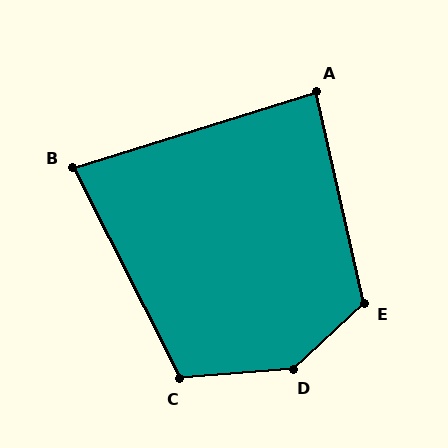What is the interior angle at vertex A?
Approximately 85 degrees (approximately right).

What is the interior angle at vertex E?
Approximately 120 degrees (obtuse).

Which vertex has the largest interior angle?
D, at approximately 142 degrees.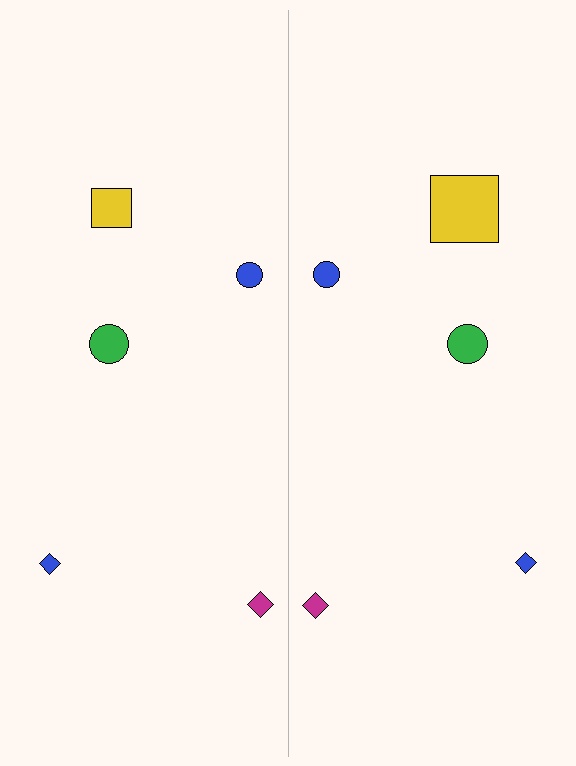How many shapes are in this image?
There are 10 shapes in this image.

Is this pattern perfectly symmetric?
No, the pattern is not perfectly symmetric. The yellow square on the right side has a different size than its mirror counterpart.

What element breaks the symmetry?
The yellow square on the right side has a different size than its mirror counterpart.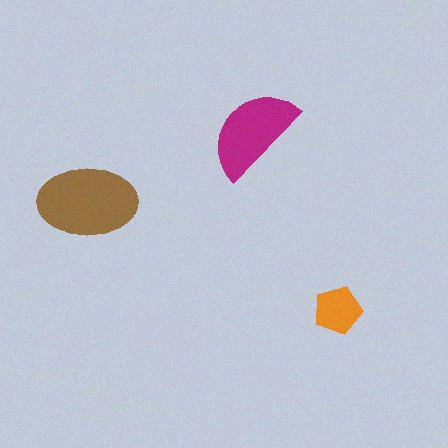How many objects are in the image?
There are 3 objects in the image.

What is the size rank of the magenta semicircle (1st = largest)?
2nd.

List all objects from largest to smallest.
The brown ellipse, the magenta semicircle, the orange pentagon.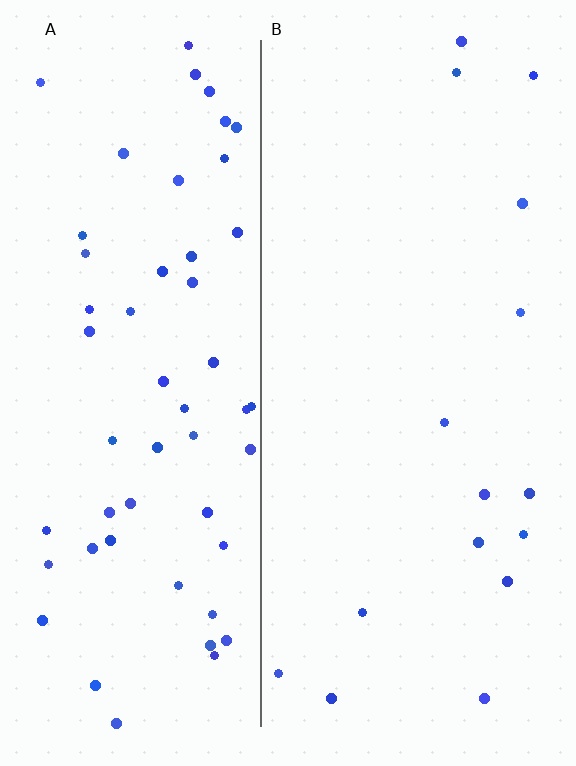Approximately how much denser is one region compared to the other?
Approximately 3.6× — region A over region B.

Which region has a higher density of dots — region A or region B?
A (the left).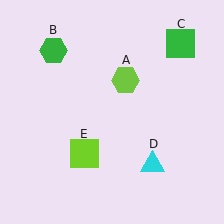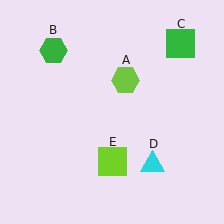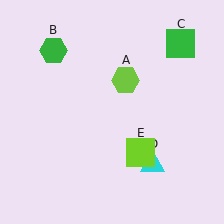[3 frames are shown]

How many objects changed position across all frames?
1 object changed position: lime square (object E).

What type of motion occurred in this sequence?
The lime square (object E) rotated counterclockwise around the center of the scene.